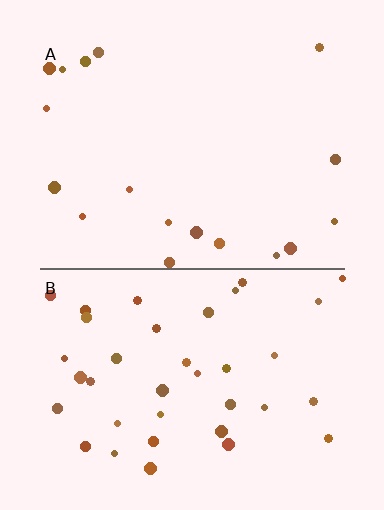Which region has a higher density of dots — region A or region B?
B (the bottom).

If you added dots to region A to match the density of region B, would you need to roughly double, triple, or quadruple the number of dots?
Approximately double.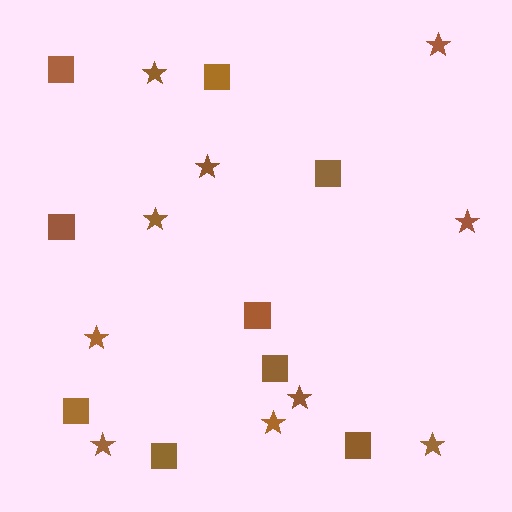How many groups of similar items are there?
There are 2 groups: one group of stars (10) and one group of squares (9).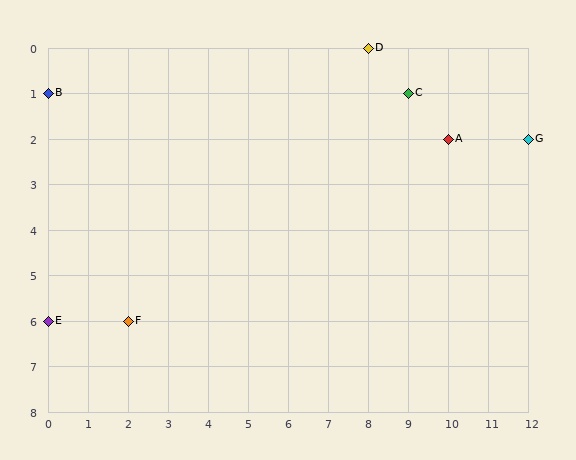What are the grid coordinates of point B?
Point B is at grid coordinates (0, 1).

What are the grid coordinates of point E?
Point E is at grid coordinates (0, 6).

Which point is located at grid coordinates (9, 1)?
Point C is at (9, 1).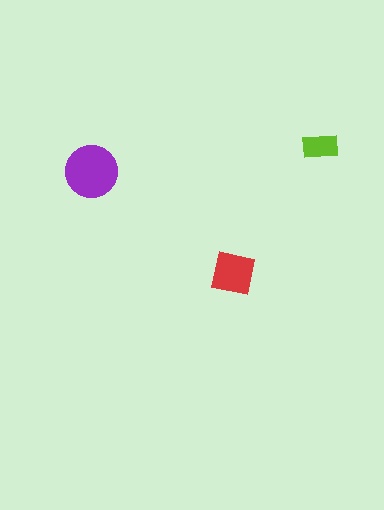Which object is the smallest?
The lime rectangle.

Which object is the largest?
The purple circle.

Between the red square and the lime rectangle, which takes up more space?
The red square.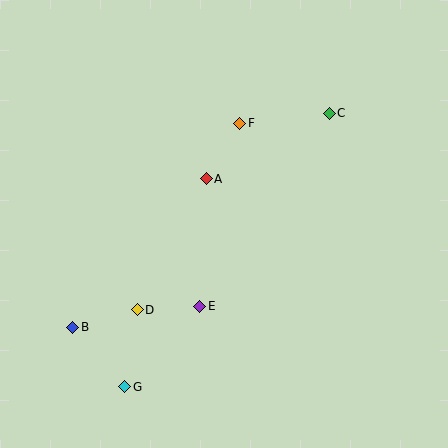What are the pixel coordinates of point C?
Point C is at (329, 113).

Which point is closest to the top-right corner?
Point C is closest to the top-right corner.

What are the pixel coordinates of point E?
Point E is at (200, 306).